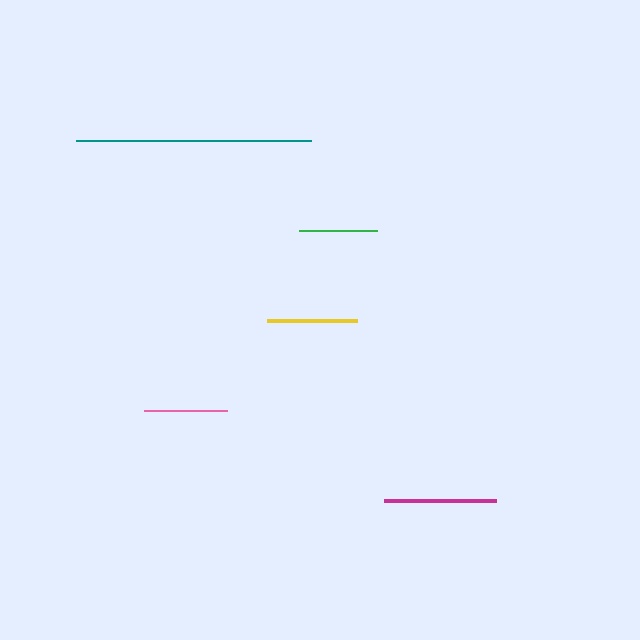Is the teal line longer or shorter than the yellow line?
The teal line is longer than the yellow line.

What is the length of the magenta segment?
The magenta segment is approximately 112 pixels long.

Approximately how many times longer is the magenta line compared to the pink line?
The magenta line is approximately 1.3 times the length of the pink line.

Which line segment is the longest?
The teal line is the longest at approximately 235 pixels.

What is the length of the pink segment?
The pink segment is approximately 84 pixels long.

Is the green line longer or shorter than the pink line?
The pink line is longer than the green line.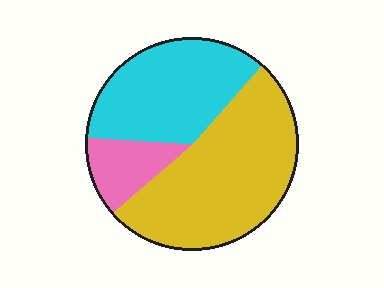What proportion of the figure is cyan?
Cyan covers about 35% of the figure.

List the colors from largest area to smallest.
From largest to smallest: yellow, cyan, pink.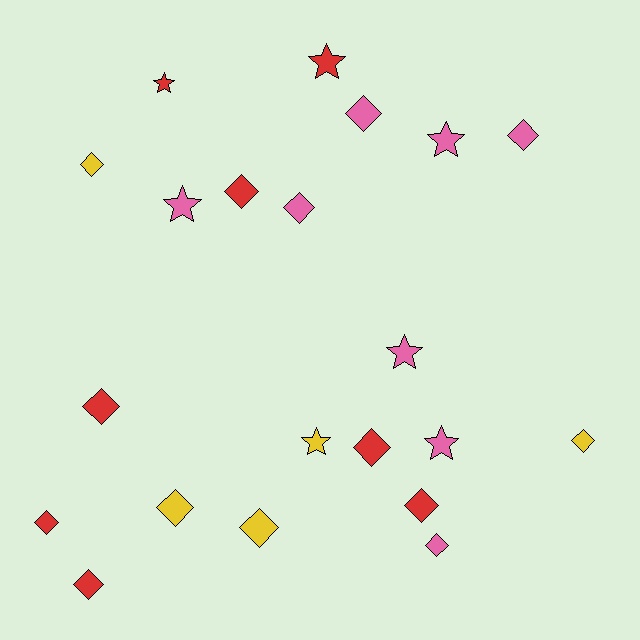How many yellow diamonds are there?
There are 4 yellow diamonds.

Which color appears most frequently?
Pink, with 8 objects.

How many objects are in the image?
There are 21 objects.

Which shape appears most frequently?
Diamond, with 14 objects.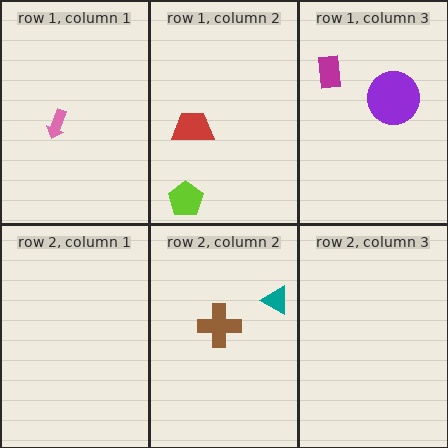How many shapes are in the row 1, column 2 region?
2.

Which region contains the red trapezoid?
The row 1, column 2 region.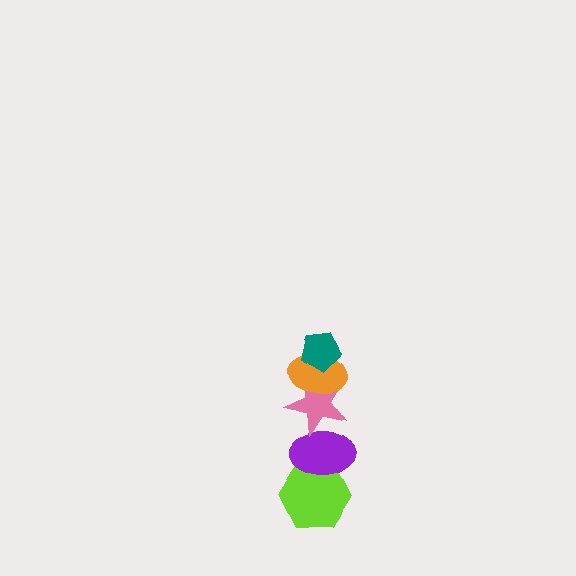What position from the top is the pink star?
The pink star is 3rd from the top.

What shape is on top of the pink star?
The orange ellipse is on top of the pink star.